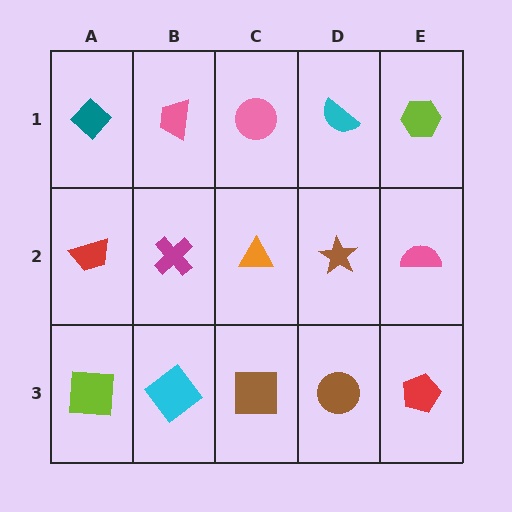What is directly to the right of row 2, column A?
A magenta cross.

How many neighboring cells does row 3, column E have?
2.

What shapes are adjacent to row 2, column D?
A cyan semicircle (row 1, column D), a brown circle (row 3, column D), an orange triangle (row 2, column C), a pink semicircle (row 2, column E).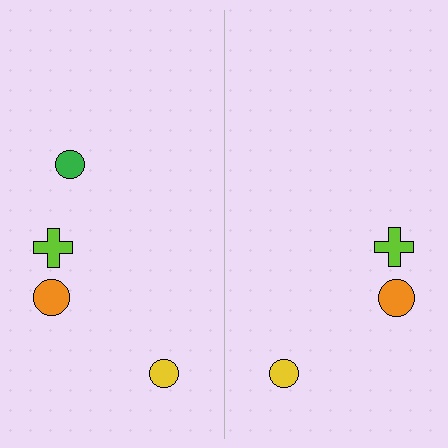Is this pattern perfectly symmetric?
No, the pattern is not perfectly symmetric. A green circle is missing from the right side.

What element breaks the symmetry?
A green circle is missing from the right side.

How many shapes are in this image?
There are 7 shapes in this image.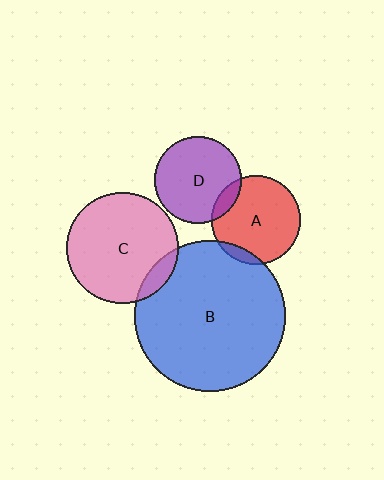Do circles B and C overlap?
Yes.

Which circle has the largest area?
Circle B (blue).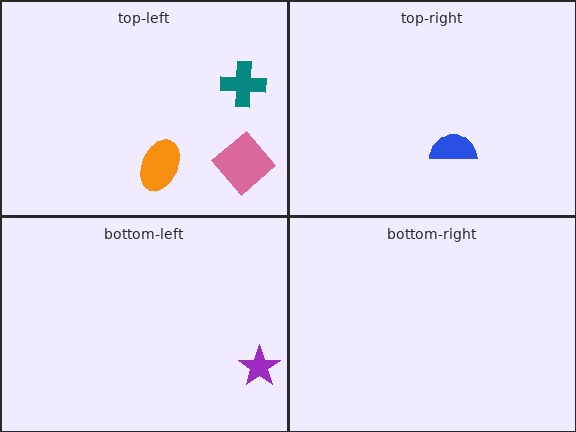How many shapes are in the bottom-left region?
1.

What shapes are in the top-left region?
The orange ellipse, the pink diamond, the teal cross.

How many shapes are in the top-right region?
1.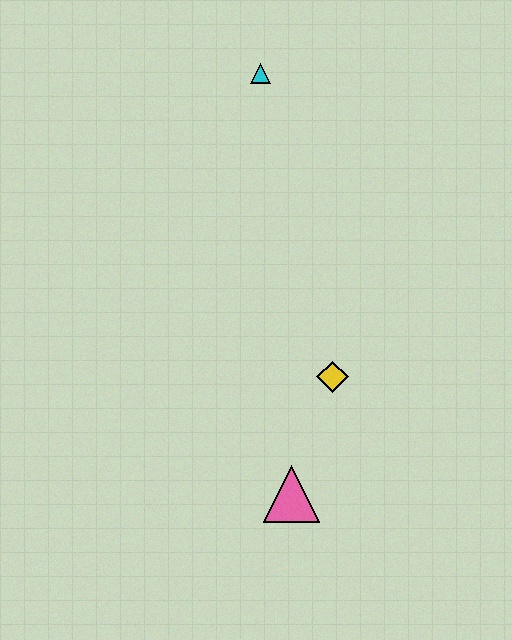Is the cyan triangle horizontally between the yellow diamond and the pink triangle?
No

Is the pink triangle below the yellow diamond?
Yes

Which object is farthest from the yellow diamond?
The cyan triangle is farthest from the yellow diamond.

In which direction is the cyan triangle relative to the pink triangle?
The cyan triangle is above the pink triangle.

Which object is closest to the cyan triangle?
The yellow diamond is closest to the cyan triangle.